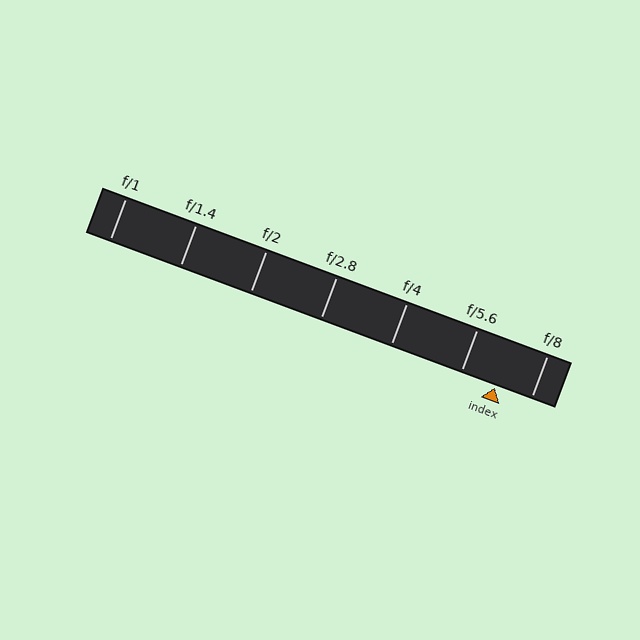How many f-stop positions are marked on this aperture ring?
There are 7 f-stop positions marked.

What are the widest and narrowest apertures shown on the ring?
The widest aperture shown is f/1 and the narrowest is f/8.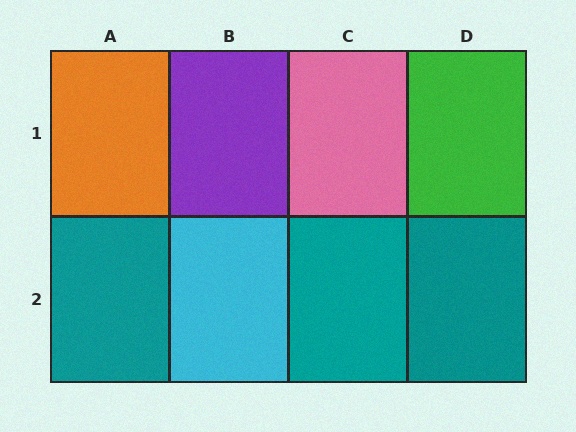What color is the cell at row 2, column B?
Cyan.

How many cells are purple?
1 cell is purple.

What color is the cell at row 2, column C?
Teal.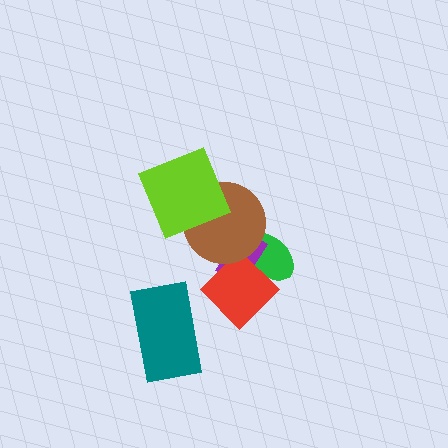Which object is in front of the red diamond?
The brown circle is in front of the red diamond.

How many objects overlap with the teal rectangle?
0 objects overlap with the teal rectangle.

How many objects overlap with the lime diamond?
1 object overlaps with the lime diamond.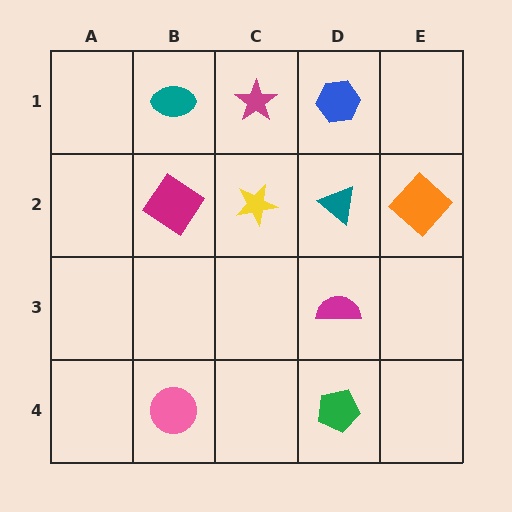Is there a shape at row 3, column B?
No, that cell is empty.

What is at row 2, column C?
A yellow star.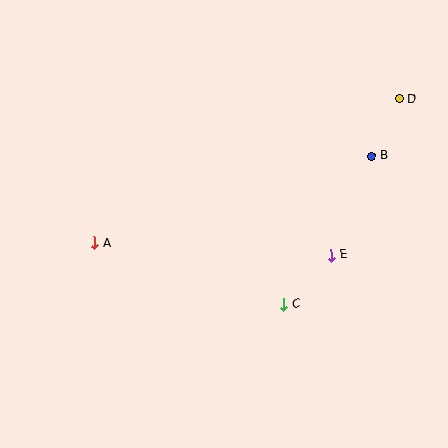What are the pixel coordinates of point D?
Point D is at (400, 99).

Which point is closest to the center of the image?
Point C at (284, 305) is closest to the center.